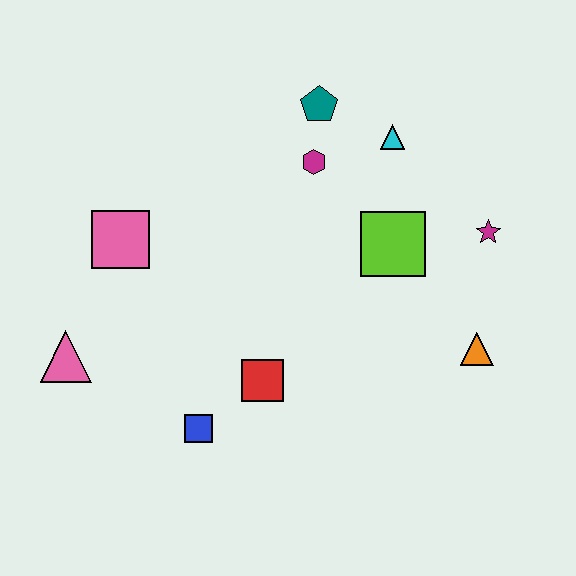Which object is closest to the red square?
The blue square is closest to the red square.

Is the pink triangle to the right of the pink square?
No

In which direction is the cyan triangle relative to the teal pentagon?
The cyan triangle is to the right of the teal pentagon.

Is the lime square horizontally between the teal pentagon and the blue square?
No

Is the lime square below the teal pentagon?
Yes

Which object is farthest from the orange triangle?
The pink triangle is farthest from the orange triangle.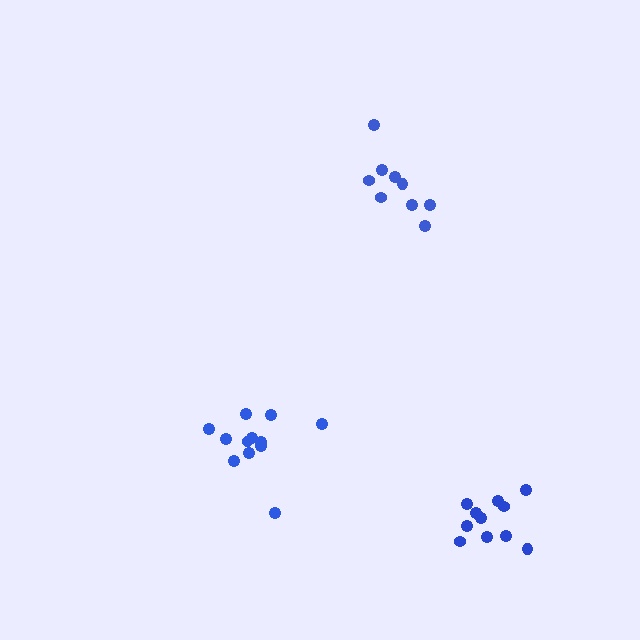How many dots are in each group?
Group 1: 9 dots, Group 2: 11 dots, Group 3: 12 dots (32 total).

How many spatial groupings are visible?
There are 3 spatial groupings.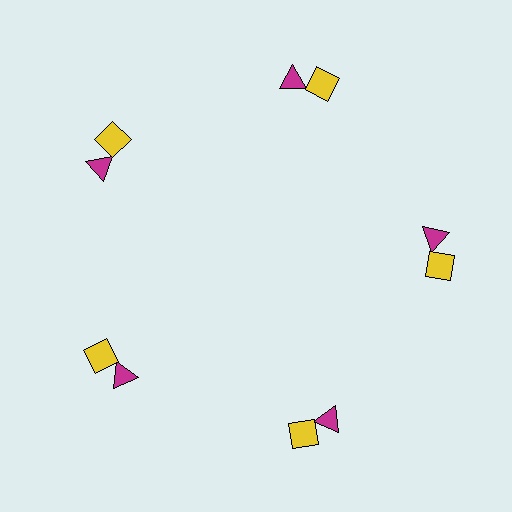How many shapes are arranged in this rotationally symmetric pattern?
There are 10 shapes, arranged in 5 groups of 2.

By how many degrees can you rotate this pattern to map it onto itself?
The pattern maps onto itself every 72 degrees of rotation.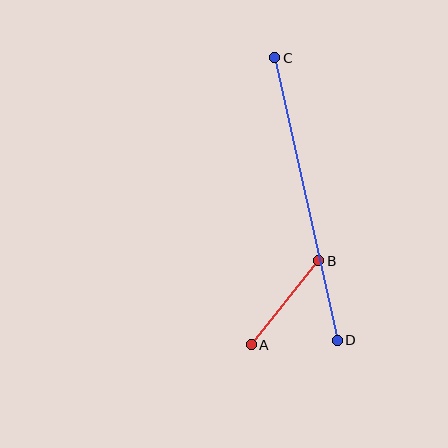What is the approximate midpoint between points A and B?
The midpoint is at approximately (285, 303) pixels.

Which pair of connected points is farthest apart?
Points C and D are farthest apart.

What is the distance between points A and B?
The distance is approximately 108 pixels.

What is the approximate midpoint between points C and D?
The midpoint is at approximately (306, 199) pixels.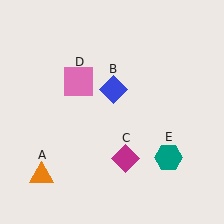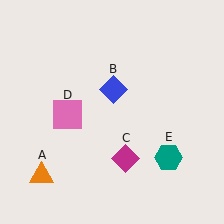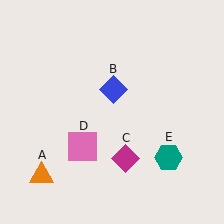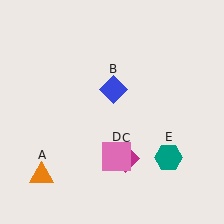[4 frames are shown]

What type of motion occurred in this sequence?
The pink square (object D) rotated counterclockwise around the center of the scene.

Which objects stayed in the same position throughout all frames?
Orange triangle (object A) and blue diamond (object B) and magenta diamond (object C) and teal hexagon (object E) remained stationary.